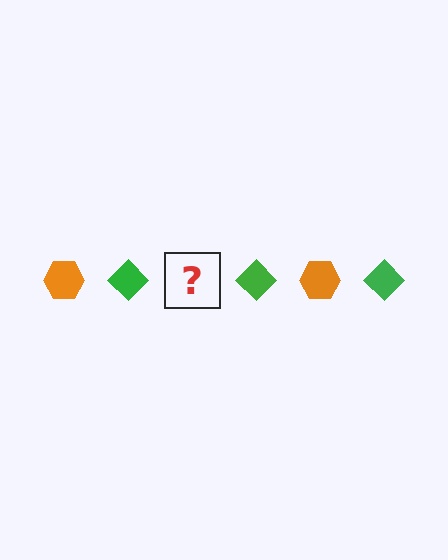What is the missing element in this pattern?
The missing element is an orange hexagon.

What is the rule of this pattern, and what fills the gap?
The rule is that the pattern alternates between orange hexagon and green diamond. The gap should be filled with an orange hexagon.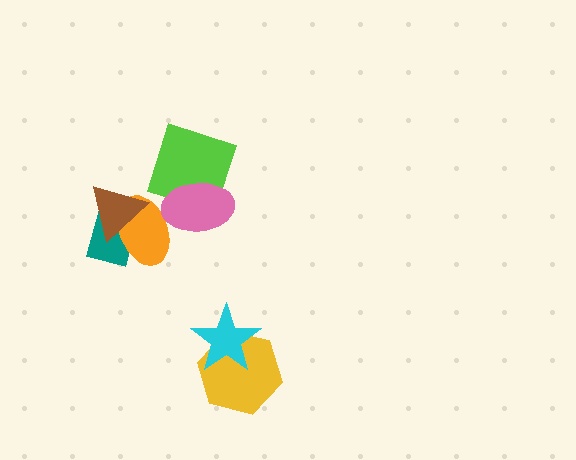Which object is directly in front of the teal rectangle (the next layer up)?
The orange ellipse is directly in front of the teal rectangle.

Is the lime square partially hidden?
Yes, it is partially covered by another shape.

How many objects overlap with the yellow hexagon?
1 object overlaps with the yellow hexagon.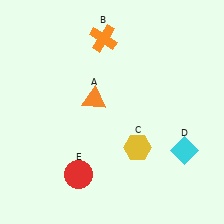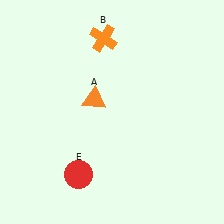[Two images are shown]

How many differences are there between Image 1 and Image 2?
There are 2 differences between the two images.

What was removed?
The yellow hexagon (C), the cyan diamond (D) were removed in Image 2.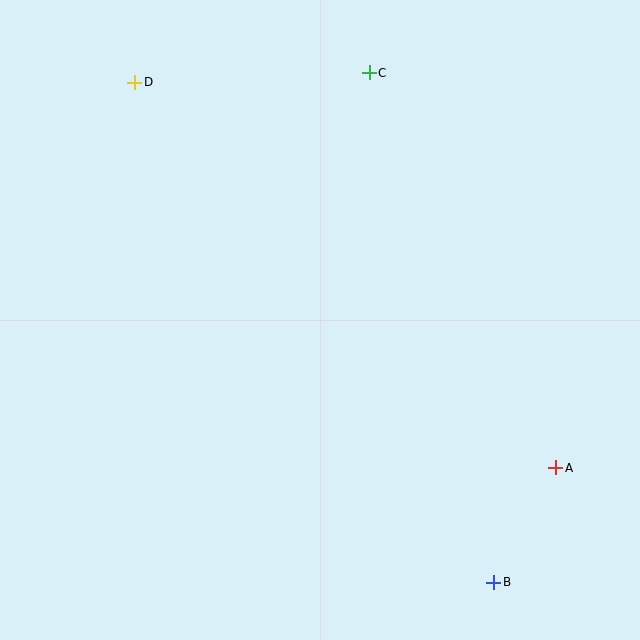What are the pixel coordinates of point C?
Point C is at (369, 73).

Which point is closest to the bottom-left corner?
Point B is closest to the bottom-left corner.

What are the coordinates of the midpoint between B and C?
The midpoint between B and C is at (431, 328).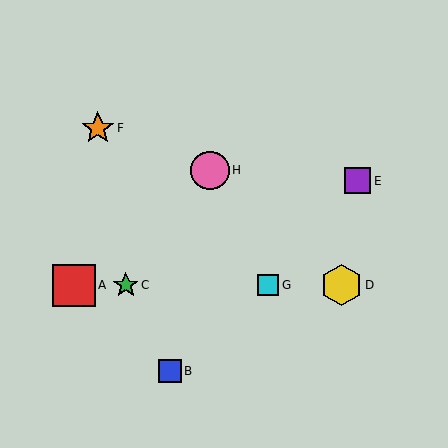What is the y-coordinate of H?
Object H is at y≈170.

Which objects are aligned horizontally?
Objects A, C, D, G are aligned horizontally.